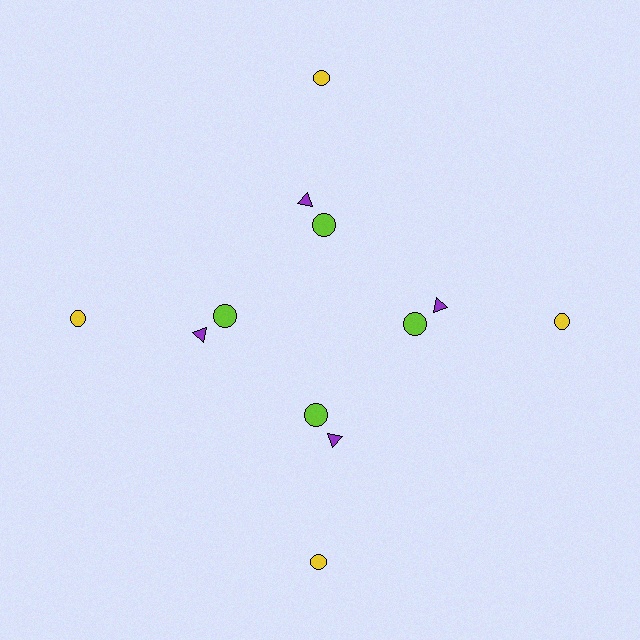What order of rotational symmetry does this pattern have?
This pattern has 4-fold rotational symmetry.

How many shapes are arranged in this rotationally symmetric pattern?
There are 12 shapes, arranged in 4 groups of 3.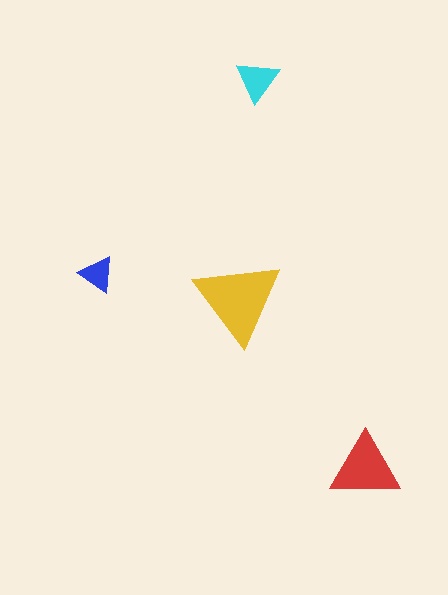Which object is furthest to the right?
The red triangle is rightmost.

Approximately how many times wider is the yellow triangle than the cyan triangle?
About 2 times wider.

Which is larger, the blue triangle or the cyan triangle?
The cyan one.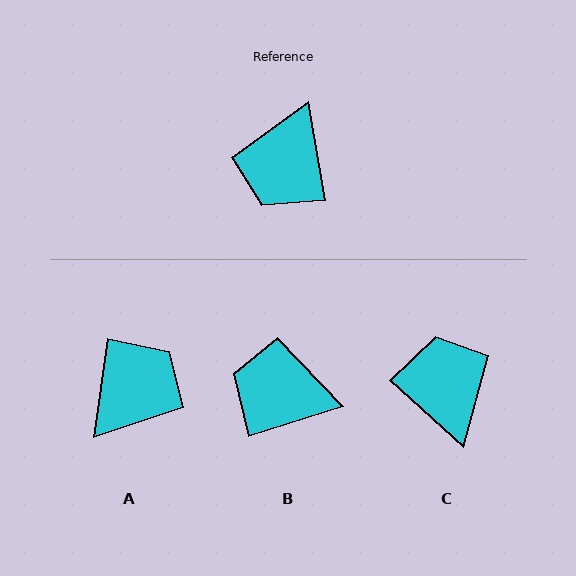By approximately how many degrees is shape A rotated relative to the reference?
Approximately 162 degrees counter-clockwise.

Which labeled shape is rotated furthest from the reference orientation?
A, about 162 degrees away.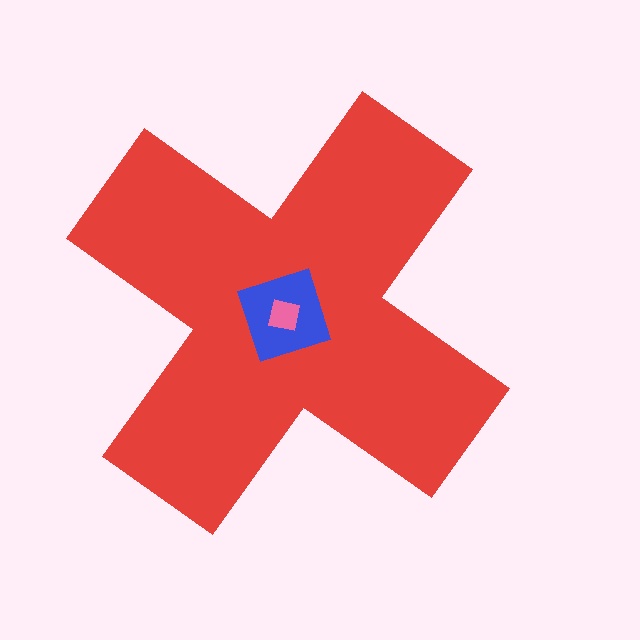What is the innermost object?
The pink square.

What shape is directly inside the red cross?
The blue diamond.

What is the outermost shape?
The red cross.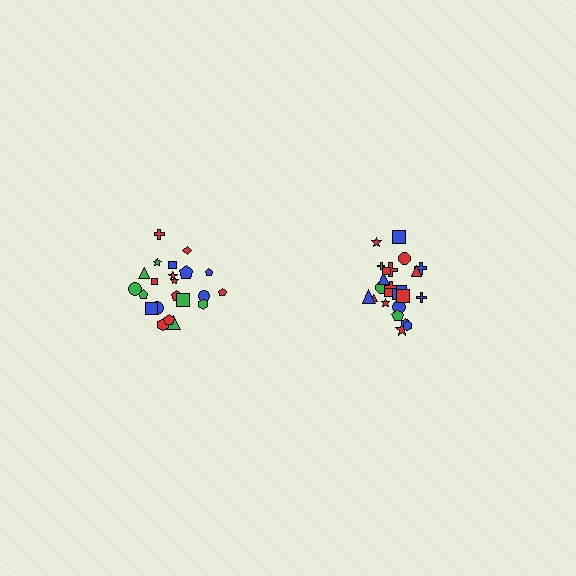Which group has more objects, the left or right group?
The right group.